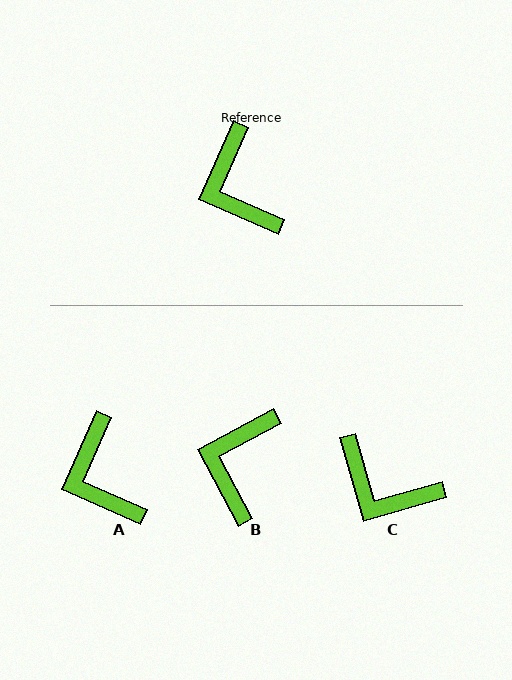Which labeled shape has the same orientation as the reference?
A.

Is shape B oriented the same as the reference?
No, it is off by about 38 degrees.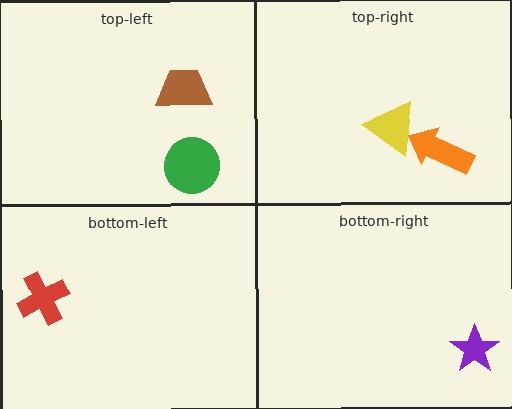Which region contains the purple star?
The bottom-right region.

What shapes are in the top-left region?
The brown trapezoid, the green circle.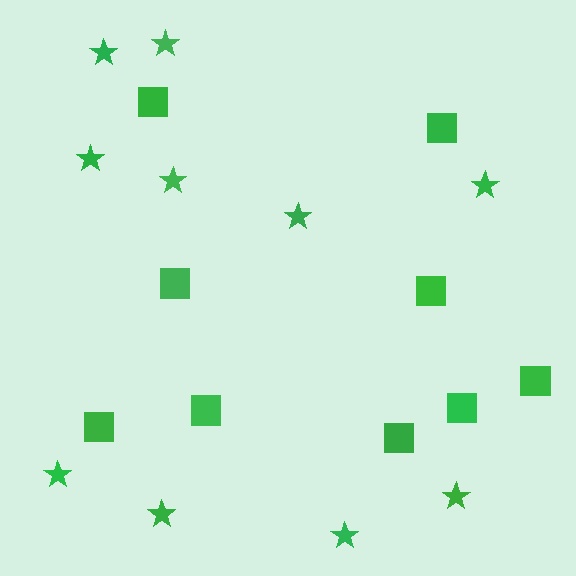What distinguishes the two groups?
There are 2 groups: one group of squares (9) and one group of stars (10).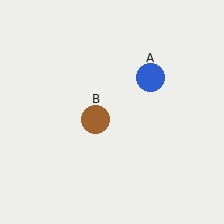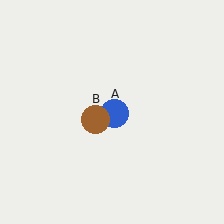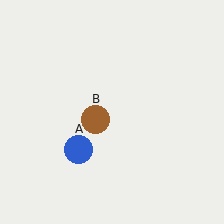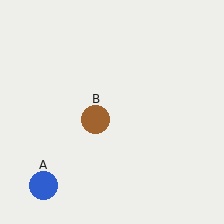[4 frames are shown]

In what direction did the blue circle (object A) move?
The blue circle (object A) moved down and to the left.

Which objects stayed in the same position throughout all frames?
Brown circle (object B) remained stationary.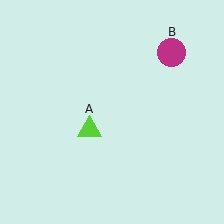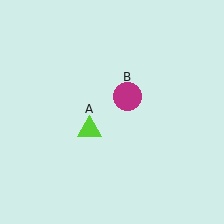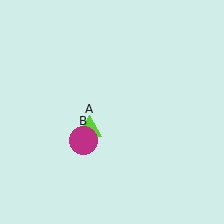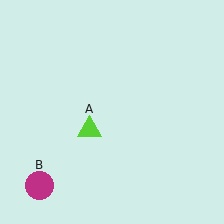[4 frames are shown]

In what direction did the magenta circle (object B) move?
The magenta circle (object B) moved down and to the left.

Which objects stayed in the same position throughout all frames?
Lime triangle (object A) remained stationary.